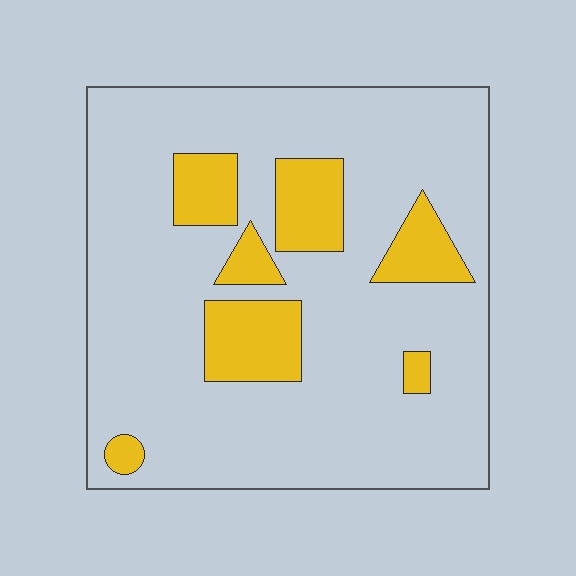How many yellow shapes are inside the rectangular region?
7.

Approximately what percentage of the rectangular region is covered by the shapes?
Approximately 20%.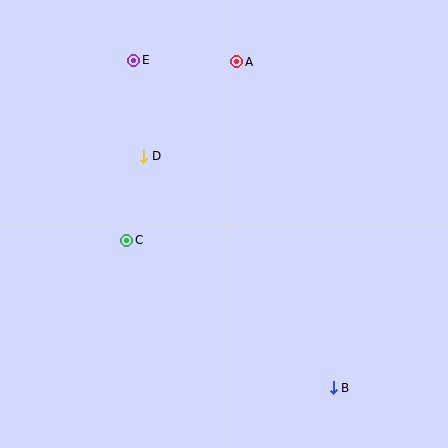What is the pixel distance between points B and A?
The distance between B and A is 340 pixels.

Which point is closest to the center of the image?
Point C at (127, 240) is closest to the center.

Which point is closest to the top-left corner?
Point E is closest to the top-left corner.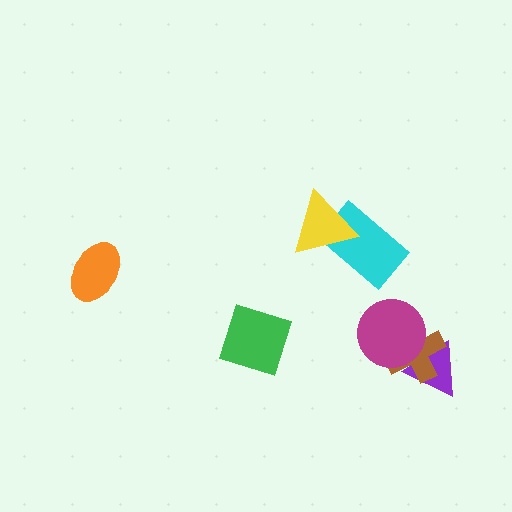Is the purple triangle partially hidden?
Yes, it is partially covered by another shape.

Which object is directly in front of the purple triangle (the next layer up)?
The brown cross is directly in front of the purple triangle.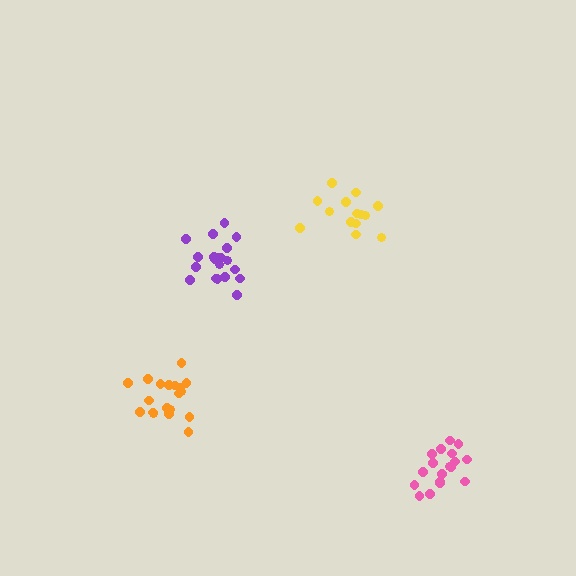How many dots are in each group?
Group 1: 14 dots, Group 2: 18 dots, Group 3: 20 dots, Group 4: 19 dots (71 total).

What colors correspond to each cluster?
The clusters are colored: yellow, pink, purple, orange.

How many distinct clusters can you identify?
There are 4 distinct clusters.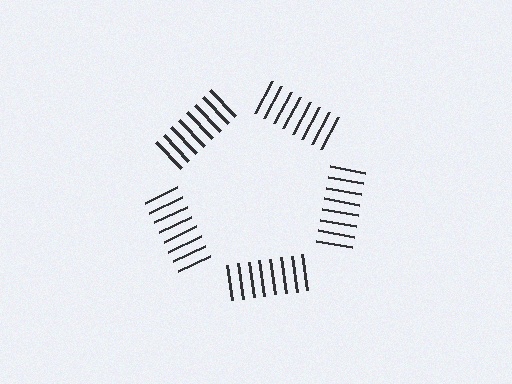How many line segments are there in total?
40 — 8 along each of the 5 edges.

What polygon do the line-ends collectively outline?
An illusory pentagon — the line segments terminate on its edges but no continuous stroke is drawn.